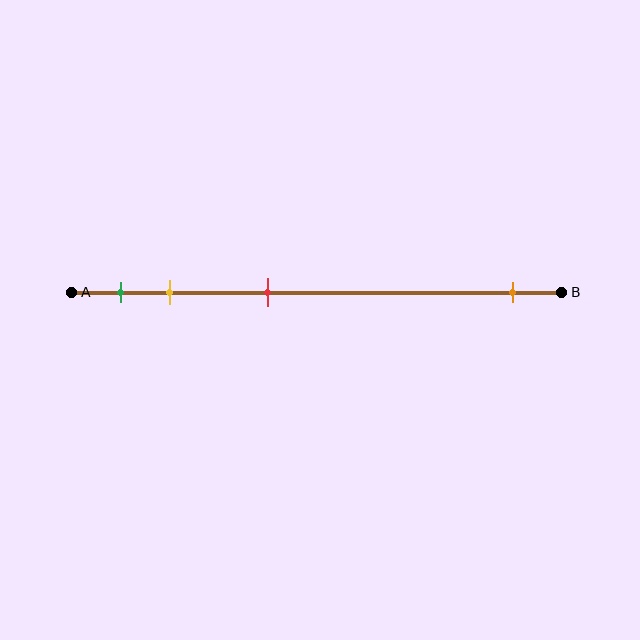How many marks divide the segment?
There are 4 marks dividing the segment.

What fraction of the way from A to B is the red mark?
The red mark is approximately 40% (0.4) of the way from A to B.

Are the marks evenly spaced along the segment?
No, the marks are not evenly spaced.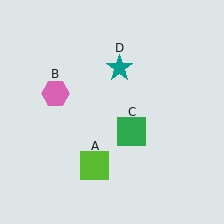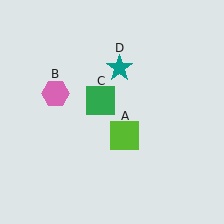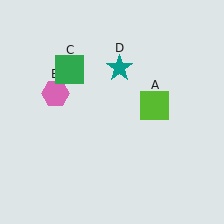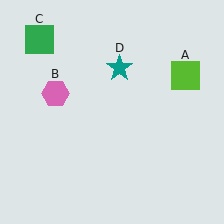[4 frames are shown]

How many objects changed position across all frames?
2 objects changed position: lime square (object A), green square (object C).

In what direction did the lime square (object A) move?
The lime square (object A) moved up and to the right.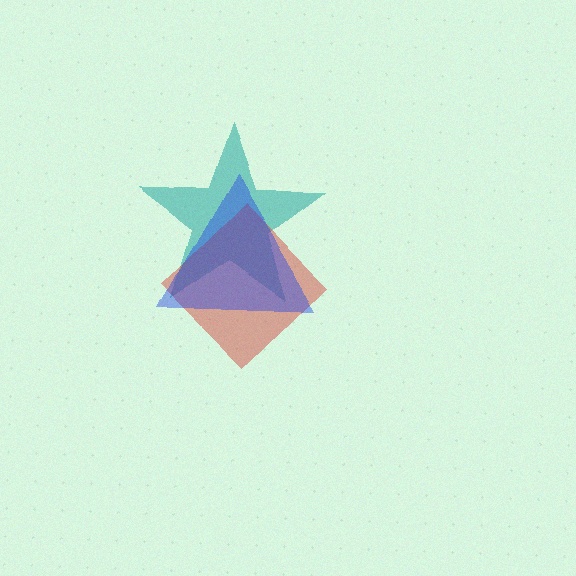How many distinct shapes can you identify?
There are 3 distinct shapes: a teal star, a red diamond, a blue triangle.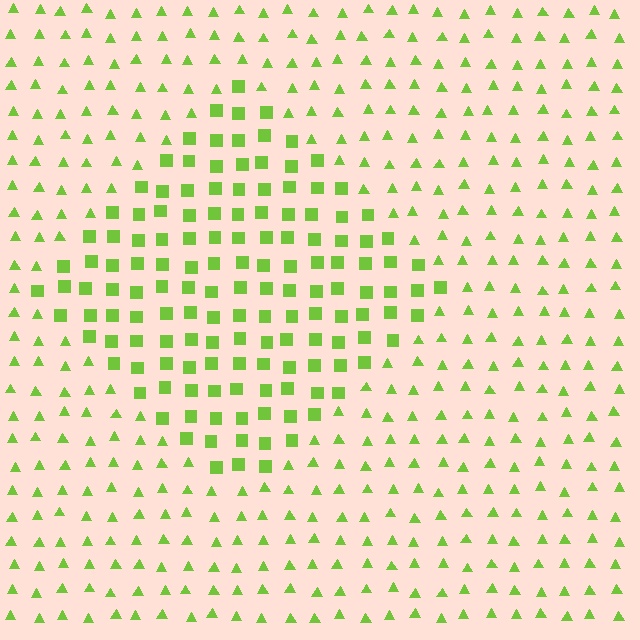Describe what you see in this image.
The image is filled with small lime elements arranged in a uniform grid. A diamond-shaped region contains squares, while the surrounding area contains triangles. The boundary is defined purely by the change in element shape.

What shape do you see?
I see a diamond.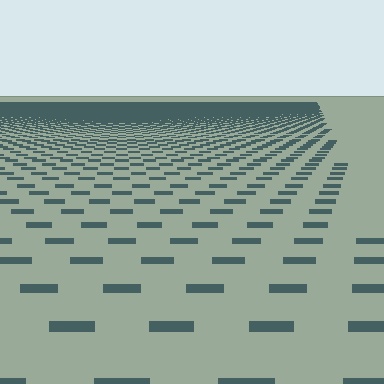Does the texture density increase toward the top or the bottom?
Density increases toward the top.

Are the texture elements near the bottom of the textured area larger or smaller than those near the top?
Larger. Near the bottom, elements are closer to the viewer and appear at a bigger on-screen size.